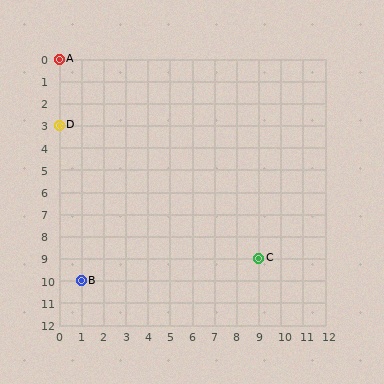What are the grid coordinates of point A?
Point A is at grid coordinates (0, 0).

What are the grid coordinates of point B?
Point B is at grid coordinates (1, 10).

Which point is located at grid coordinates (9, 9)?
Point C is at (9, 9).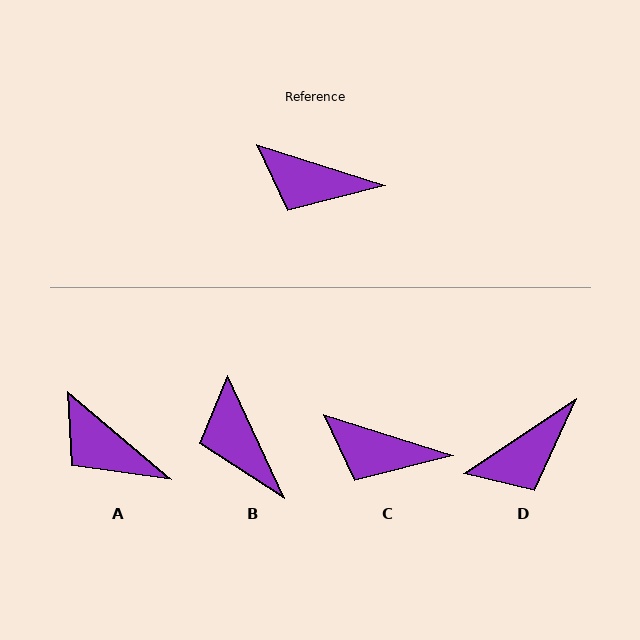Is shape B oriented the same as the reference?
No, it is off by about 47 degrees.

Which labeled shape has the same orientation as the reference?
C.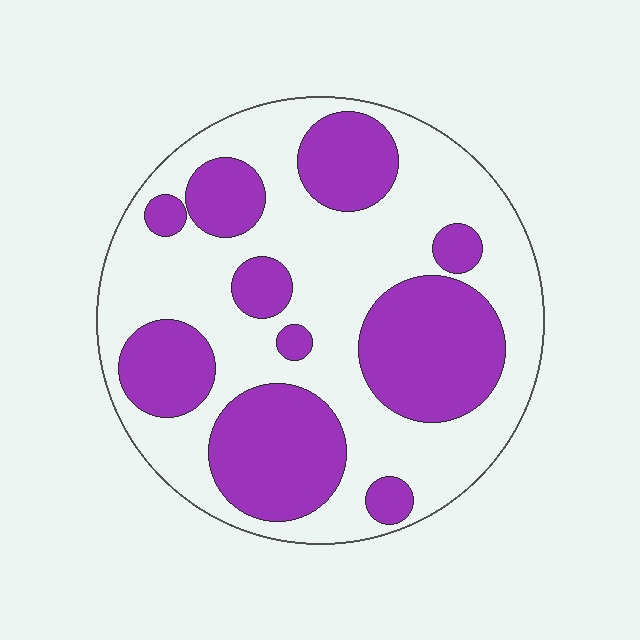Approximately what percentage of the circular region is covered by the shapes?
Approximately 40%.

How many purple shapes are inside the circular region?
10.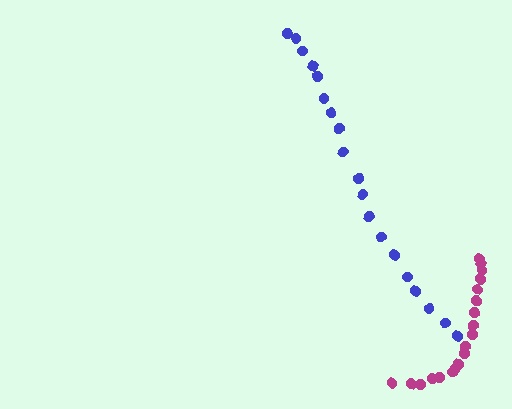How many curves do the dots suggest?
There are 2 distinct paths.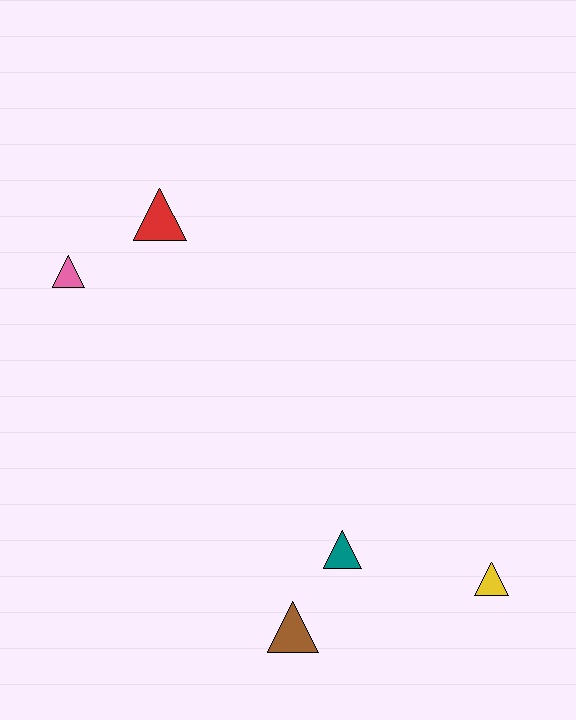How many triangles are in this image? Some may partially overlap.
There are 5 triangles.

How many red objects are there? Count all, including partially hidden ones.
There is 1 red object.